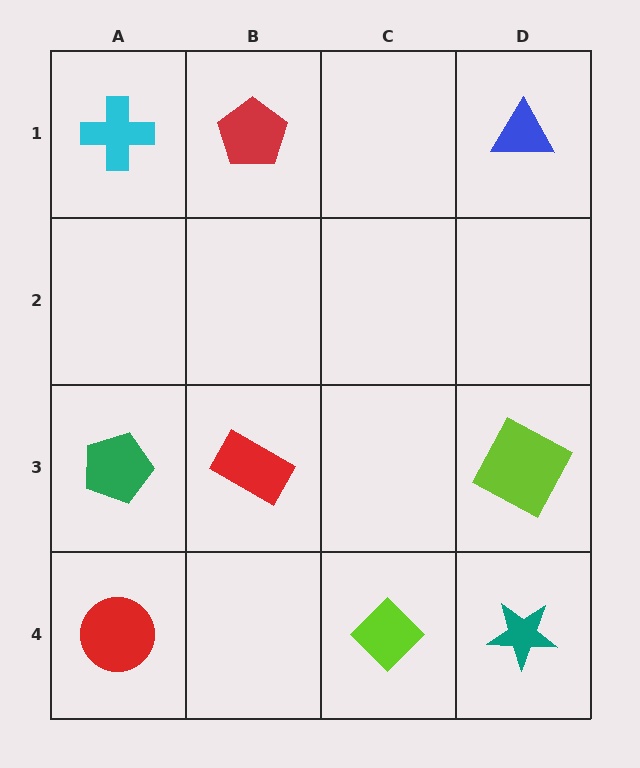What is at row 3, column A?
A green pentagon.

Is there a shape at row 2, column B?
No, that cell is empty.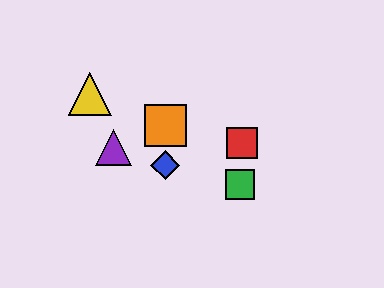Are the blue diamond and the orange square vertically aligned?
Yes, both are at x≈165.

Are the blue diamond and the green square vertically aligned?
No, the blue diamond is at x≈165 and the green square is at x≈240.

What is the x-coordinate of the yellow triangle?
The yellow triangle is at x≈90.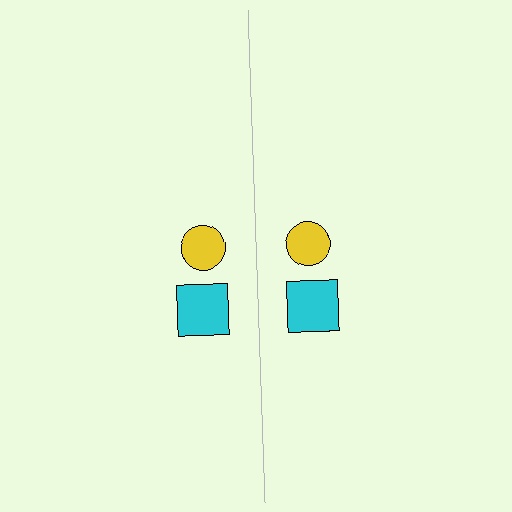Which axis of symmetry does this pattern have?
The pattern has a vertical axis of symmetry running through the center of the image.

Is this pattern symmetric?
Yes, this pattern has bilateral (reflection) symmetry.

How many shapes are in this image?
There are 4 shapes in this image.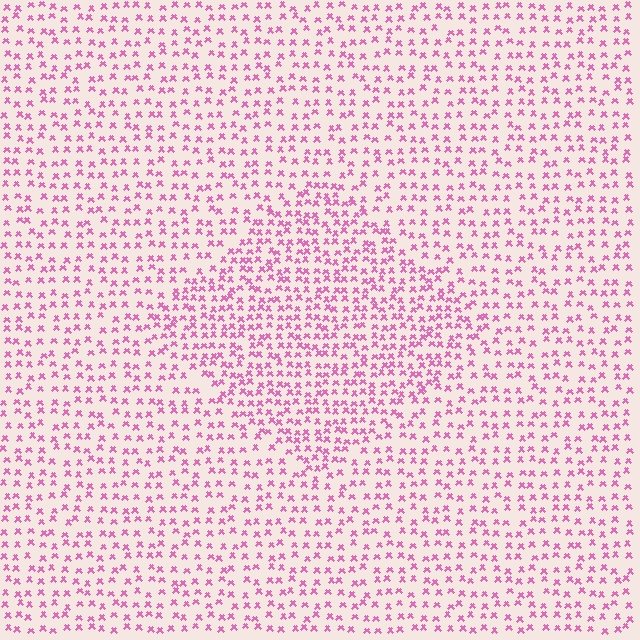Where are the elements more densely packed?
The elements are more densely packed inside the diamond boundary.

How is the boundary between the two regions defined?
The boundary is defined by a change in element density (approximately 1.6x ratio). All elements are the same color, size, and shape.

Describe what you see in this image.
The image contains small pink elements arranged at two different densities. A diamond-shaped region is visible where the elements are more densely packed than the surrounding area.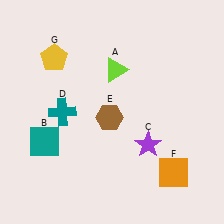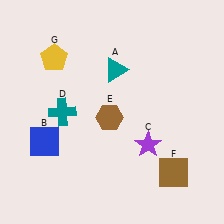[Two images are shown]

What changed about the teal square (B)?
In Image 1, B is teal. In Image 2, it changed to blue.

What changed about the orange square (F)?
In Image 1, F is orange. In Image 2, it changed to brown.